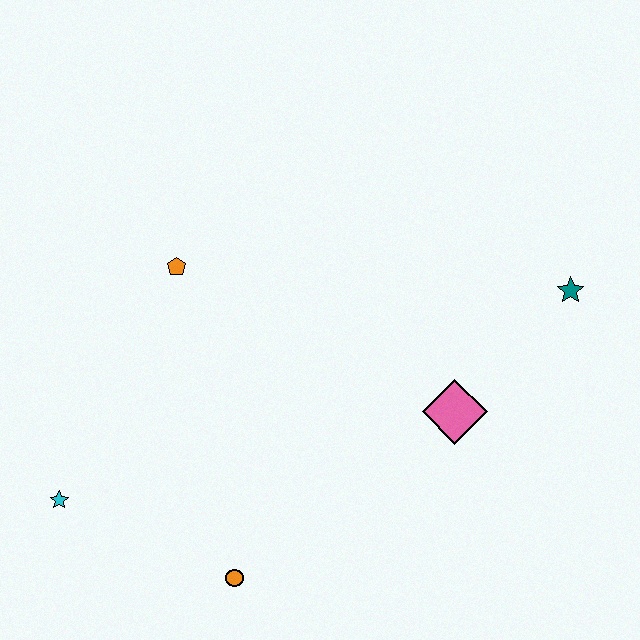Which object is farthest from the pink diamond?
The cyan star is farthest from the pink diamond.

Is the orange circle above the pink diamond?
No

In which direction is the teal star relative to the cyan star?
The teal star is to the right of the cyan star.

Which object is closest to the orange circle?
The cyan star is closest to the orange circle.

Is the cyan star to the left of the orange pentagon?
Yes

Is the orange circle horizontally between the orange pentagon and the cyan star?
No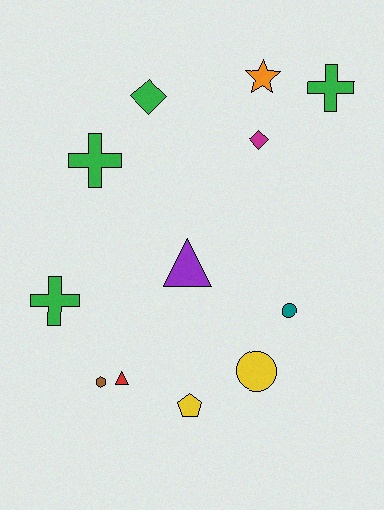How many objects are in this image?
There are 12 objects.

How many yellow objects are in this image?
There are 2 yellow objects.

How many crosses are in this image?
There are 3 crosses.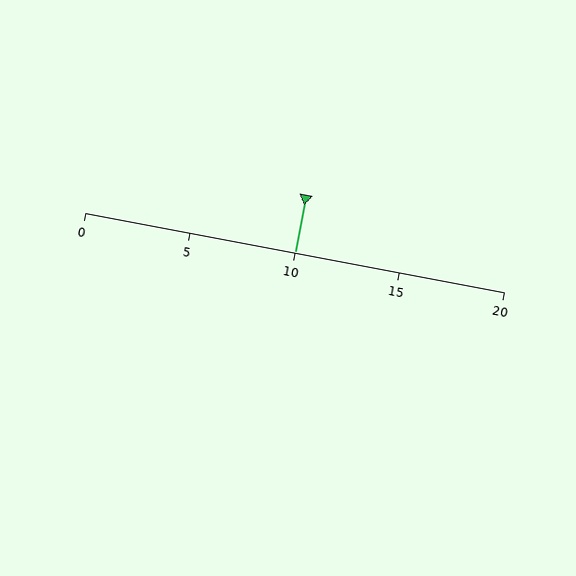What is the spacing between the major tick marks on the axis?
The major ticks are spaced 5 apart.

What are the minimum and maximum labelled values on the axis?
The axis runs from 0 to 20.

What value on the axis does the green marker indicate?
The marker indicates approximately 10.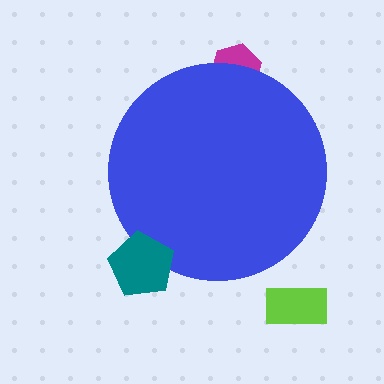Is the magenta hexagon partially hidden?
Yes, the magenta hexagon is partially hidden behind the blue circle.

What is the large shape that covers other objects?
A blue circle.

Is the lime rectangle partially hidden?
No, the lime rectangle is fully visible.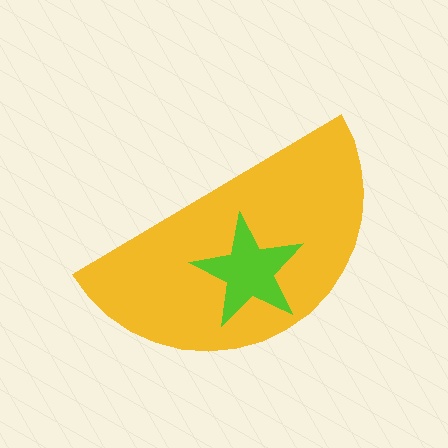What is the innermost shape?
The lime star.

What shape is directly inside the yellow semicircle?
The lime star.